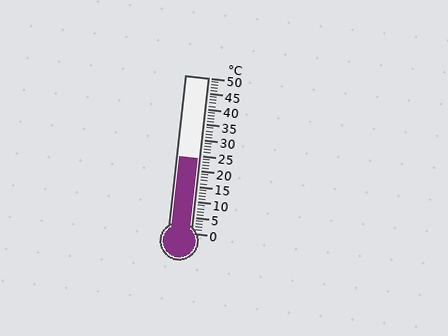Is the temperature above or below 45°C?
The temperature is below 45°C.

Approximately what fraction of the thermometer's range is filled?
The thermometer is filled to approximately 50% of its range.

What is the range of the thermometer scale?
The thermometer scale ranges from 0°C to 50°C.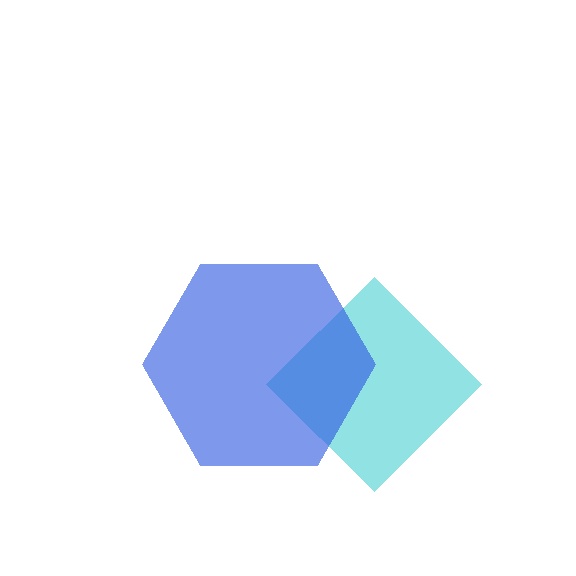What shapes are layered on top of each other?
The layered shapes are: a cyan diamond, a blue hexagon.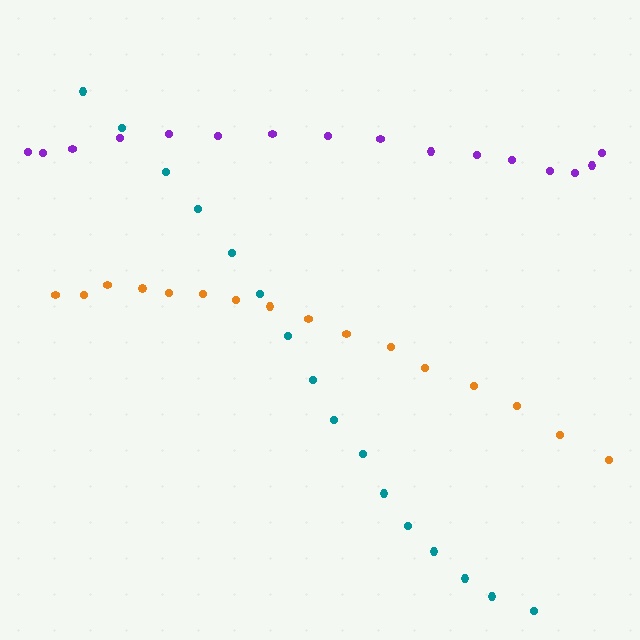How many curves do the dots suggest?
There are 3 distinct paths.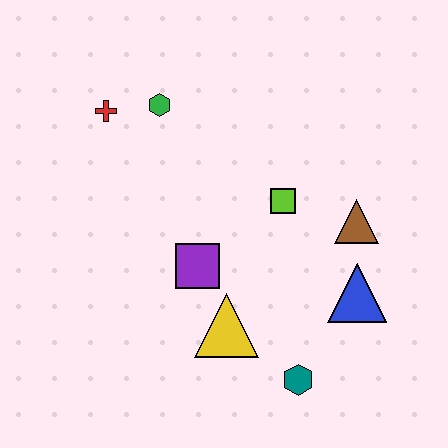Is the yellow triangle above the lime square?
No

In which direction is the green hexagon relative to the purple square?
The green hexagon is above the purple square.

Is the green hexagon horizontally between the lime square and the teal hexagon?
No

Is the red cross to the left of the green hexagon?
Yes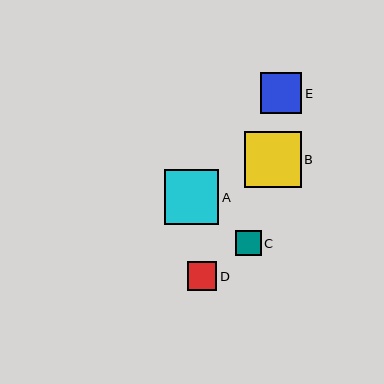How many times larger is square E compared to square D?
Square E is approximately 1.4 times the size of square D.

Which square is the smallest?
Square C is the smallest with a size of approximately 26 pixels.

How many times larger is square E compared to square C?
Square E is approximately 1.6 times the size of square C.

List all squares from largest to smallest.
From largest to smallest: B, A, E, D, C.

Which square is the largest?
Square B is the largest with a size of approximately 56 pixels.